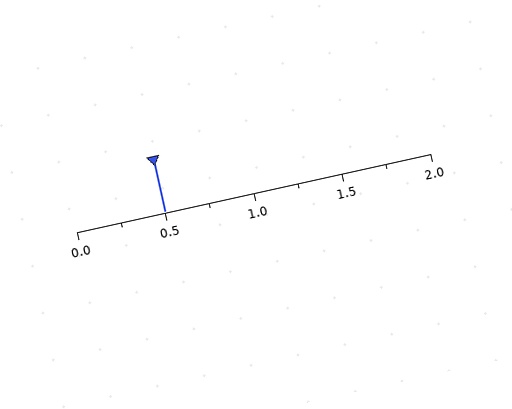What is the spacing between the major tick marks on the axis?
The major ticks are spaced 0.5 apart.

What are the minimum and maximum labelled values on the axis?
The axis runs from 0.0 to 2.0.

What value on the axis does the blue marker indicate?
The marker indicates approximately 0.5.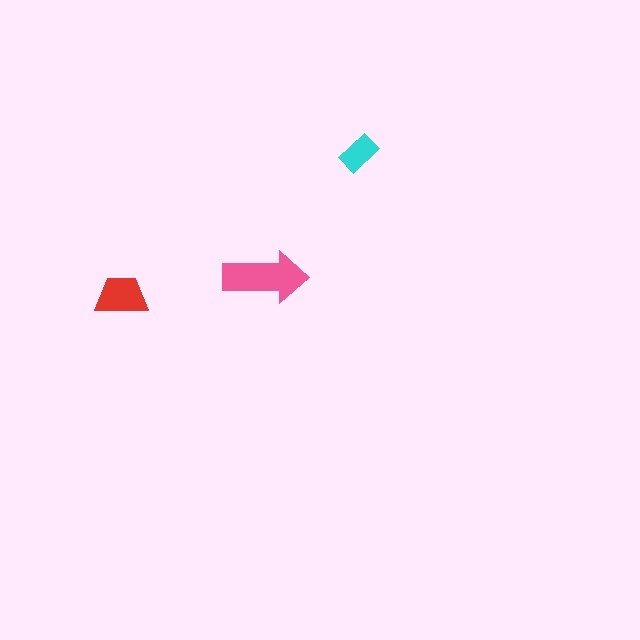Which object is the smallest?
The cyan rectangle.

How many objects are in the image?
There are 3 objects in the image.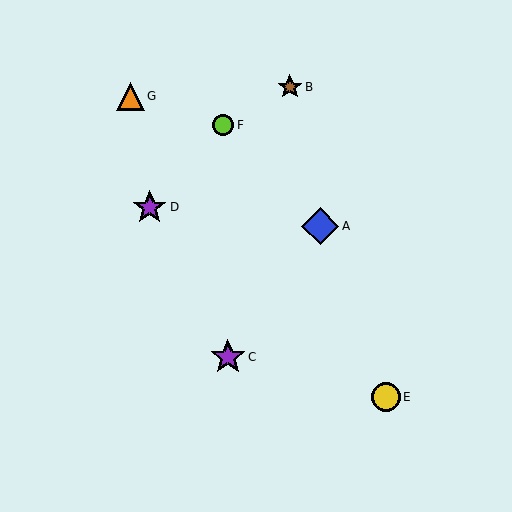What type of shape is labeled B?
Shape B is a brown star.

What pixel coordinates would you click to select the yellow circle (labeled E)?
Click at (386, 397) to select the yellow circle E.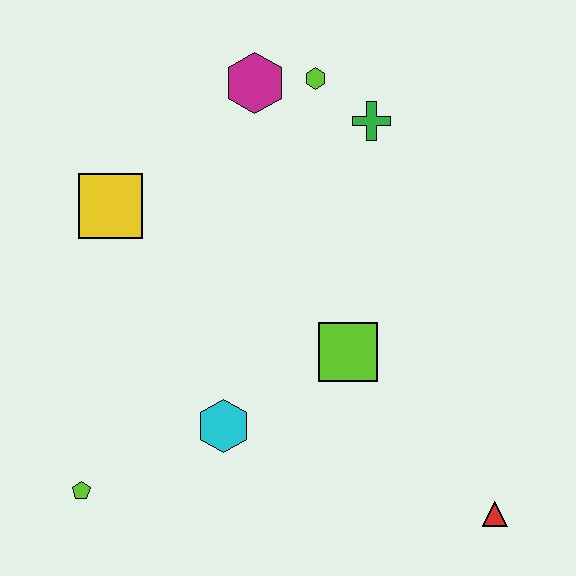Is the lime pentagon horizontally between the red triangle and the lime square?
No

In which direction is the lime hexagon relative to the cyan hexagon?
The lime hexagon is above the cyan hexagon.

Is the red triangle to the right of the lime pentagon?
Yes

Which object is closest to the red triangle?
The lime square is closest to the red triangle.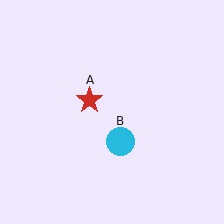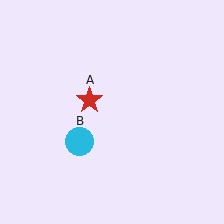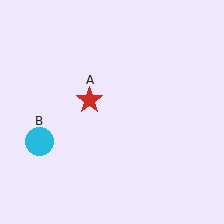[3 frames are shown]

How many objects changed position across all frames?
1 object changed position: cyan circle (object B).